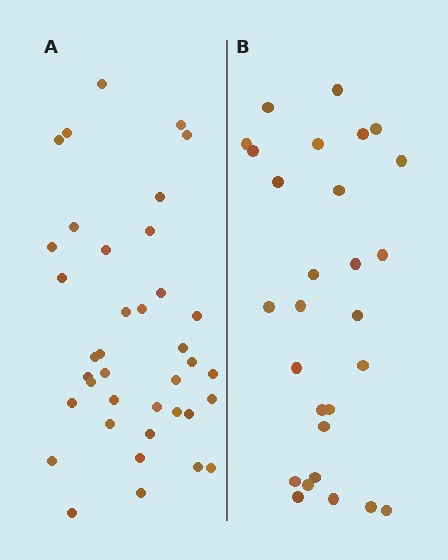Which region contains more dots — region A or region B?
Region A (the left region) has more dots.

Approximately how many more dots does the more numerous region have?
Region A has roughly 10 or so more dots than region B.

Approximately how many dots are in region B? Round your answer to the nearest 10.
About 30 dots. (The exact count is 28, which rounds to 30.)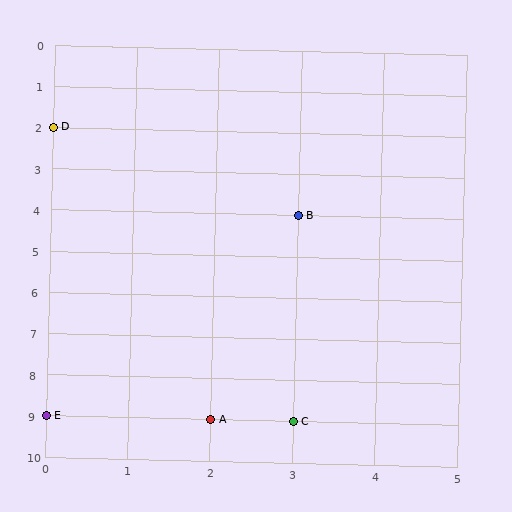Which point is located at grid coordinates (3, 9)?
Point C is at (3, 9).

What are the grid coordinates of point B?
Point B is at grid coordinates (3, 4).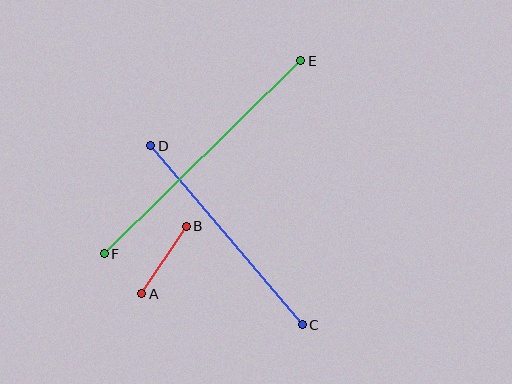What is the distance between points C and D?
The distance is approximately 235 pixels.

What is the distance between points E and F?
The distance is approximately 276 pixels.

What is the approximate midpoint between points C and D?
The midpoint is at approximately (226, 235) pixels.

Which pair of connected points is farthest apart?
Points E and F are farthest apart.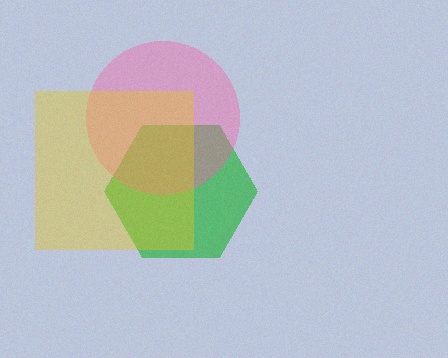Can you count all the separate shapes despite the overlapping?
Yes, there are 3 separate shapes.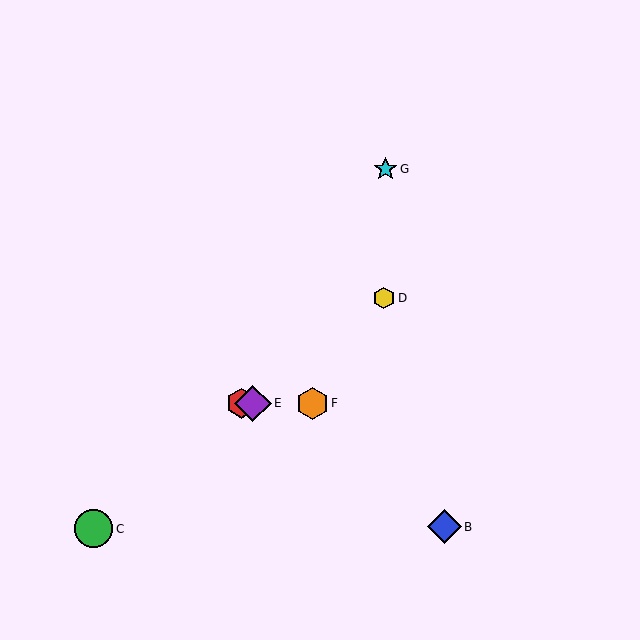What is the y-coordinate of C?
Object C is at y≈529.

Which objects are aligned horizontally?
Objects A, E, F are aligned horizontally.